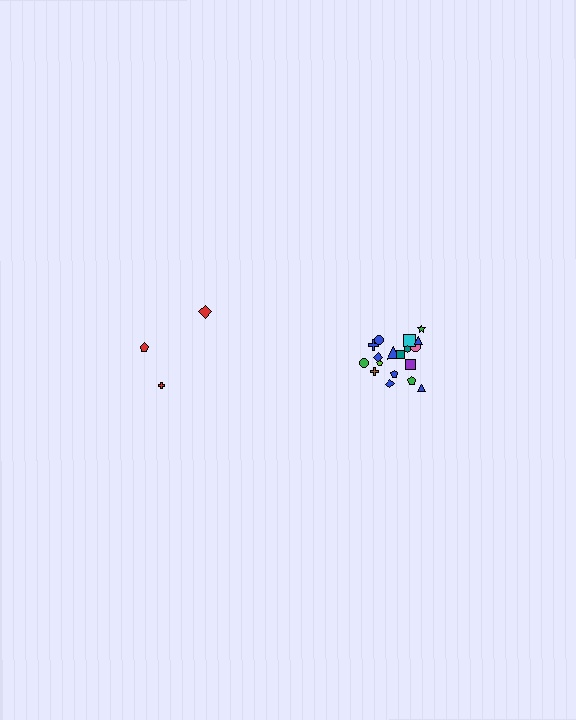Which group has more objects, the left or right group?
The right group.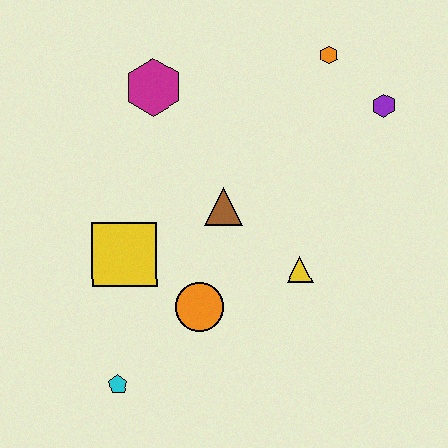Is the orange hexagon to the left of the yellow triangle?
No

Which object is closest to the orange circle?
The yellow square is closest to the orange circle.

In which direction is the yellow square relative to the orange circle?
The yellow square is to the left of the orange circle.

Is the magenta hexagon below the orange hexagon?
Yes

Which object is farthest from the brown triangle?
The cyan pentagon is farthest from the brown triangle.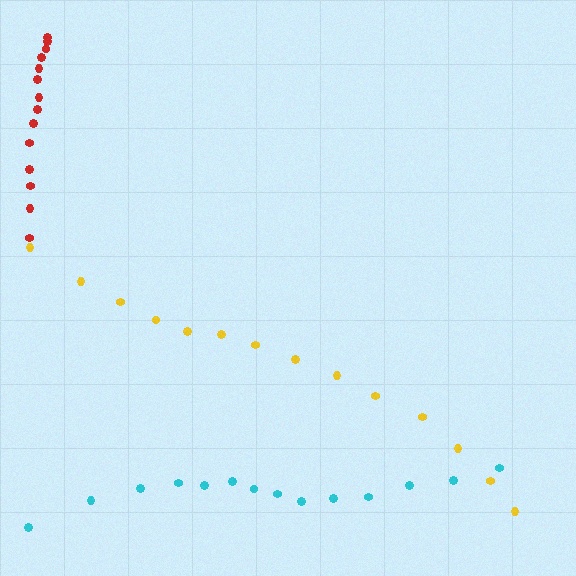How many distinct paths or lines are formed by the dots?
There are 3 distinct paths.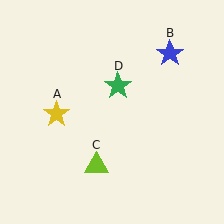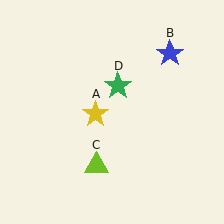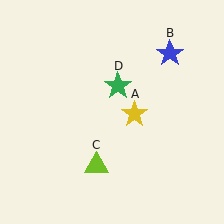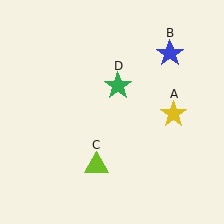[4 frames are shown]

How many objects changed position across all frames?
1 object changed position: yellow star (object A).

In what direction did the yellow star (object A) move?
The yellow star (object A) moved right.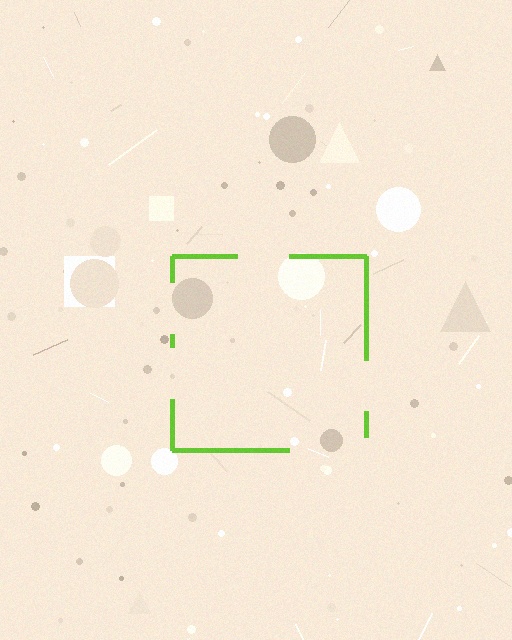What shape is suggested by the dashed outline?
The dashed outline suggests a square.